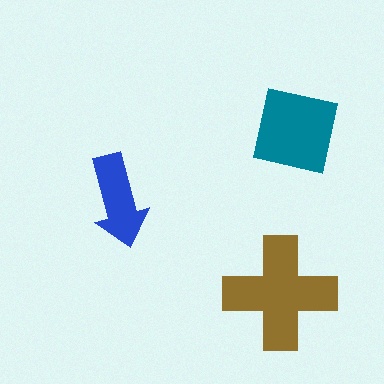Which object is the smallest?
The blue arrow.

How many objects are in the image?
There are 3 objects in the image.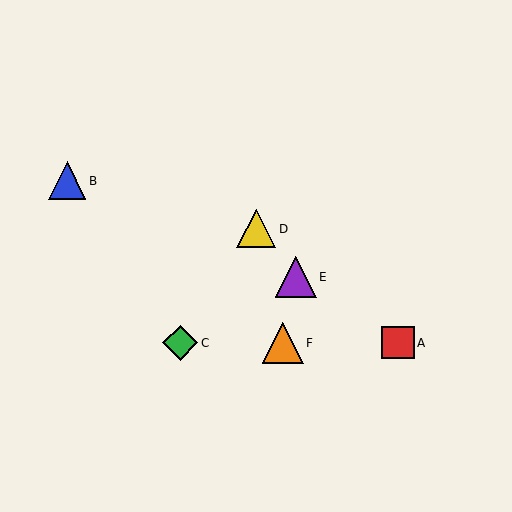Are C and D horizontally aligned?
No, C is at y≈343 and D is at y≈229.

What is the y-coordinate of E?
Object E is at y≈277.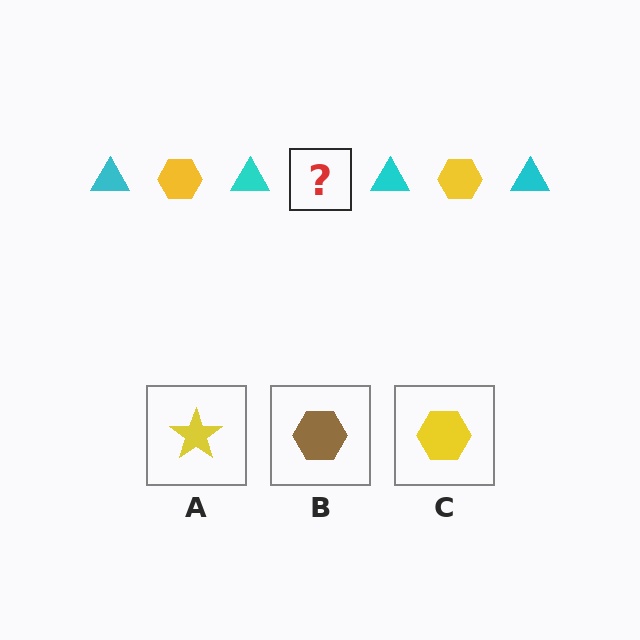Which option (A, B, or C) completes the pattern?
C.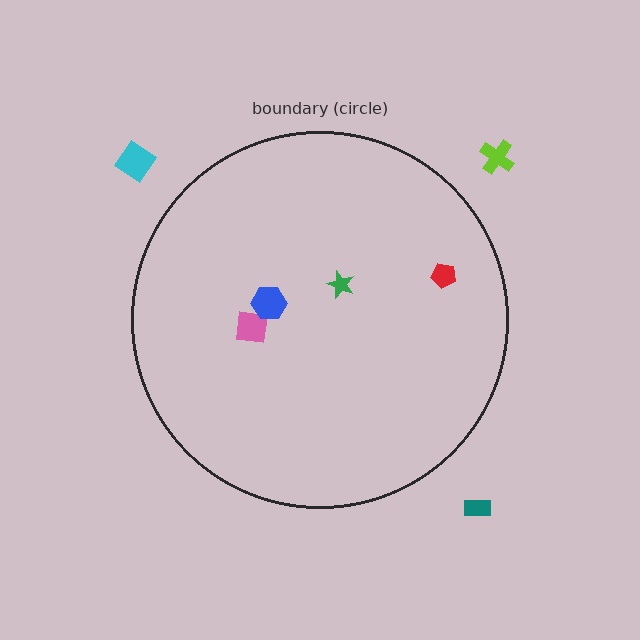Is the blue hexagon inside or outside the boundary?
Inside.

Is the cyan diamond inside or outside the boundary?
Outside.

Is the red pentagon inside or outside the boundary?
Inside.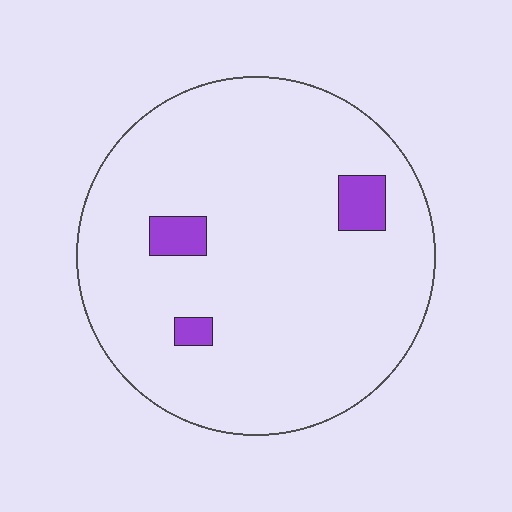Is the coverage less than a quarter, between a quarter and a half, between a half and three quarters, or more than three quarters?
Less than a quarter.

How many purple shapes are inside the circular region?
3.